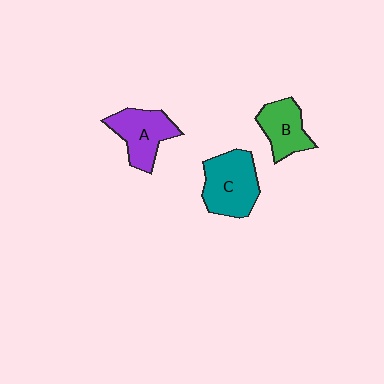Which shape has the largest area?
Shape C (teal).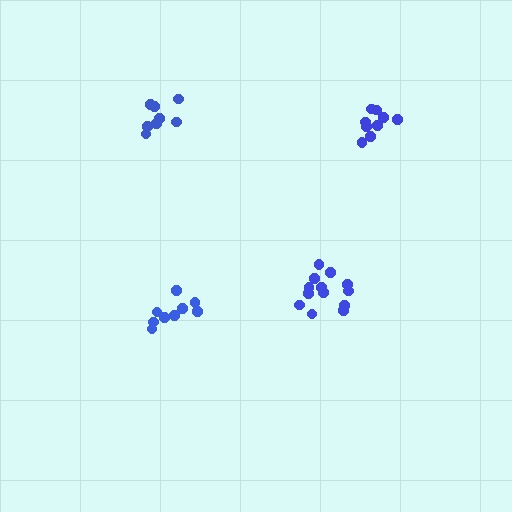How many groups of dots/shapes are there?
There are 4 groups.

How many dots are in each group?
Group 1: 8 dots, Group 2: 9 dots, Group 3: 13 dots, Group 4: 9 dots (39 total).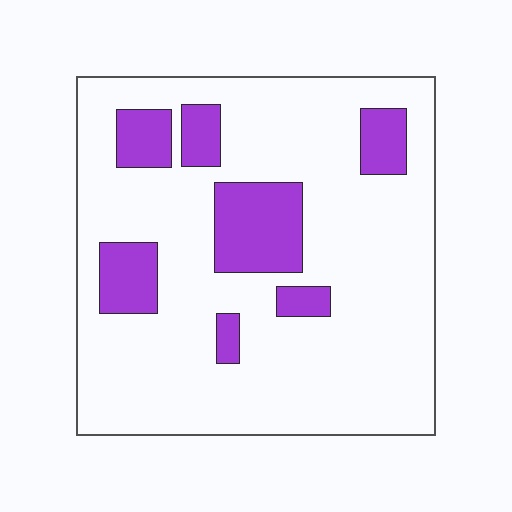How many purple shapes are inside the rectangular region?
7.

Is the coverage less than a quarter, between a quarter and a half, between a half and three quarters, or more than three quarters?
Less than a quarter.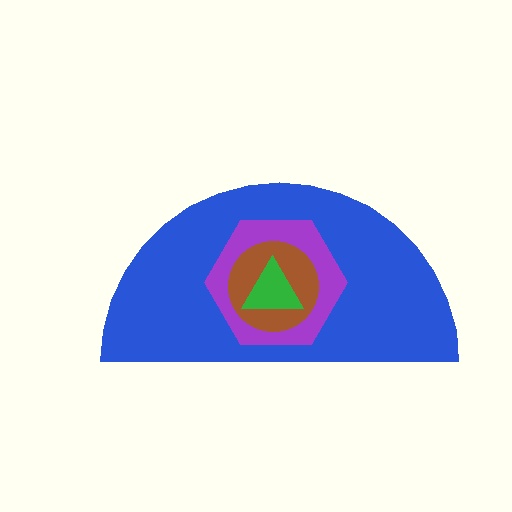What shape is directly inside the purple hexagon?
The brown circle.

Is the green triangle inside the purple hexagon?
Yes.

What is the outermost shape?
The blue semicircle.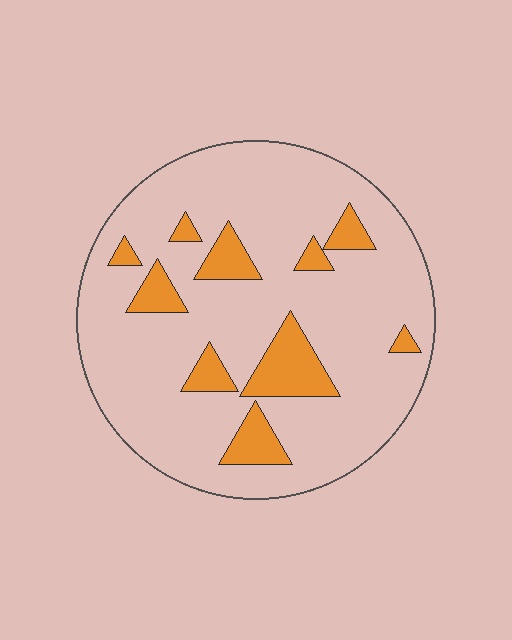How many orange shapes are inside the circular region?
10.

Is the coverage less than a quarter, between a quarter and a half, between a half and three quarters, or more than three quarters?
Less than a quarter.